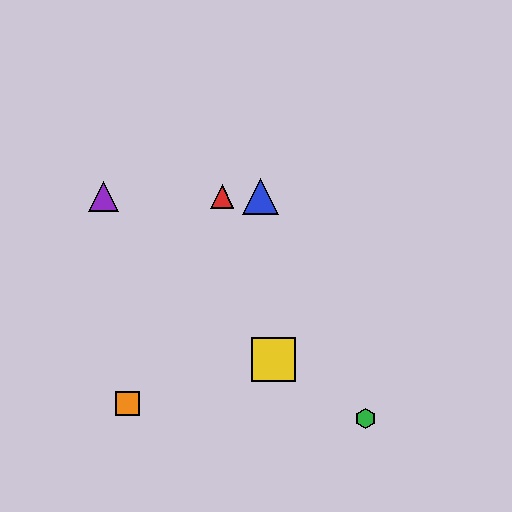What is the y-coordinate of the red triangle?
The red triangle is at y≈196.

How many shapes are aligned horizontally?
3 shapes (the red triangle, the blue triangle, the purple triangle) are aligned horizontally.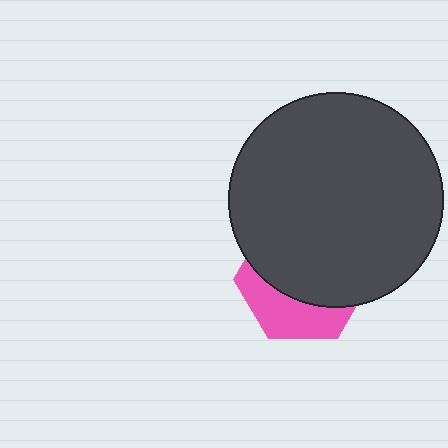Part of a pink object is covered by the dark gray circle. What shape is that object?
It is a hexagon.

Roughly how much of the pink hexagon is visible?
A small part of it is visible (roughly 35%).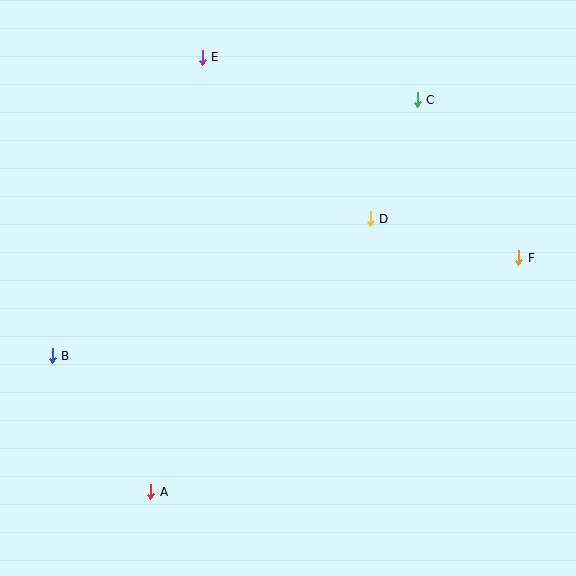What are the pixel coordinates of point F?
Point F is at (519, 258).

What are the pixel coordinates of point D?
Point D is at (370, 219).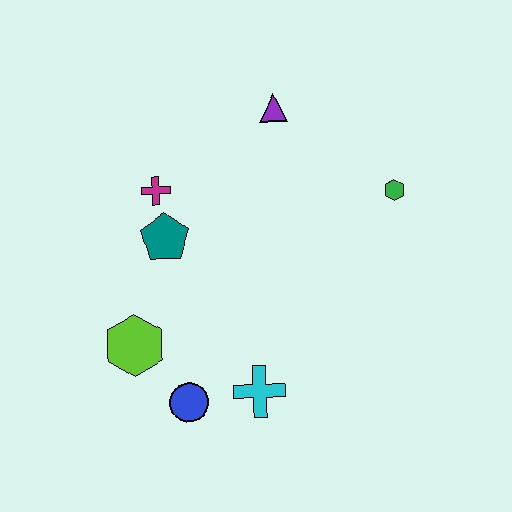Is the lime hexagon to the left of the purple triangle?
Yes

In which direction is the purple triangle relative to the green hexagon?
The purple triangle is to the left of the green hexagon.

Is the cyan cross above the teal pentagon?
No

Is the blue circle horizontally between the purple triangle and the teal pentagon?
Yes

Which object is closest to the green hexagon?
The purple triangle is closest to the green hexagon.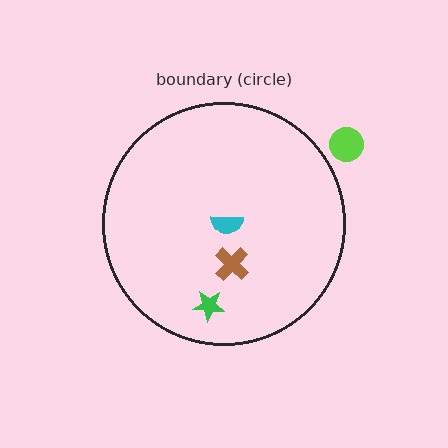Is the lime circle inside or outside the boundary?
Outside.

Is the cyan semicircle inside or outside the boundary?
Inside.